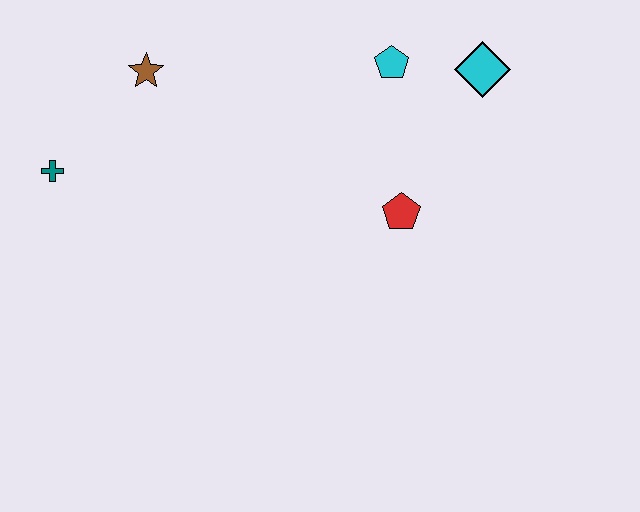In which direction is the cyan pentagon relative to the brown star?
The cyan pentagon is to the right of the brown star.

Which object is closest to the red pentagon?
The cyan pentagon is closest to the red pentagon.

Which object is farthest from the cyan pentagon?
The teal cross is farthest from the cyan pentagon.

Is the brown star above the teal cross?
Yes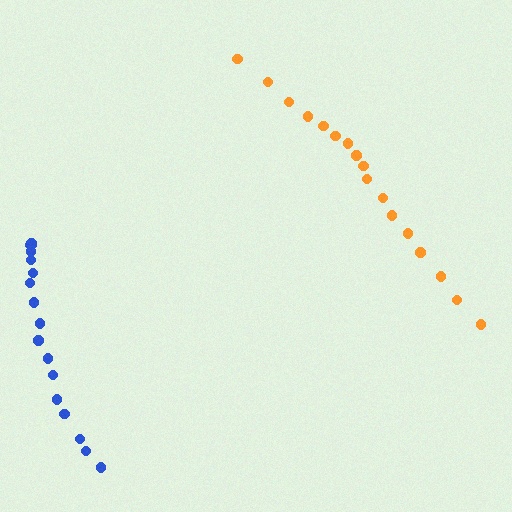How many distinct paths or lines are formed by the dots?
There are 2 distinct paths.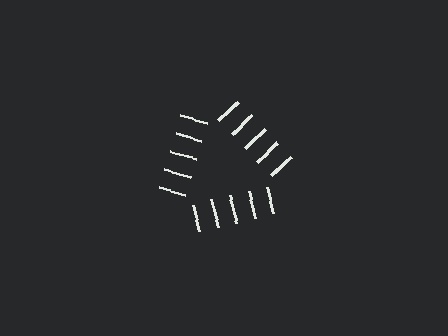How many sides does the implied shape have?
3 sides — the line-ends trace a triangle.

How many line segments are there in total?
15 — 5 along each of the 3 edges.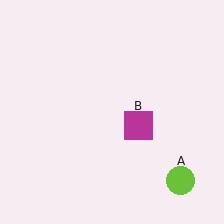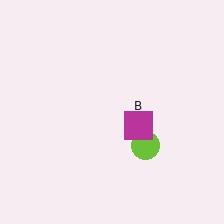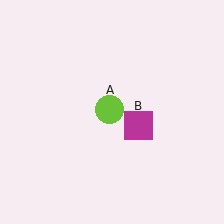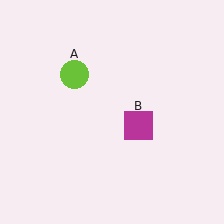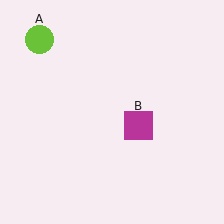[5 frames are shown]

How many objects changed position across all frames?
1 object changed position: lime circle (object A).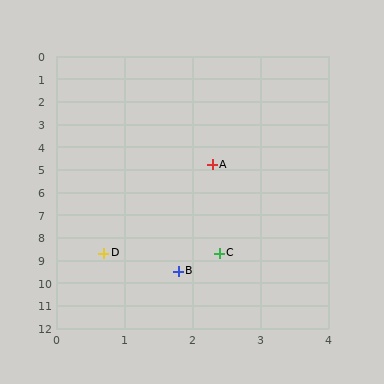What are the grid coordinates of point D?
Point D is at approximately (0.7, 8.7).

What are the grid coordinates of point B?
Point B is at approximately (1.8, 9.5).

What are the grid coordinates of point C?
Point C is at approximately (2.4, 8.7).